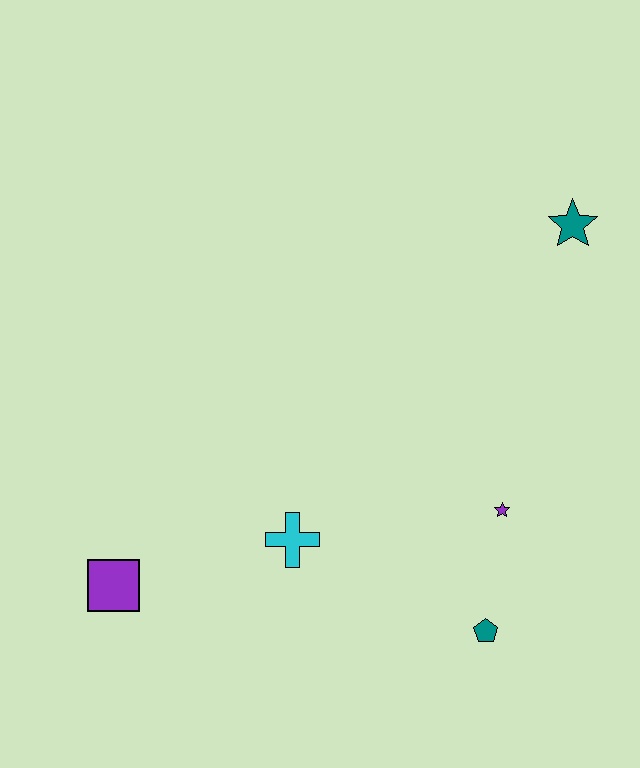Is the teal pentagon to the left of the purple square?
No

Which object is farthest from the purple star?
The purple square is farthest from the purple star.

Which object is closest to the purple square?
The cyan cross is closest to the purple square.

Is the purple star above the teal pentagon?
Yes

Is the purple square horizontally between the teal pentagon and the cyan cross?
No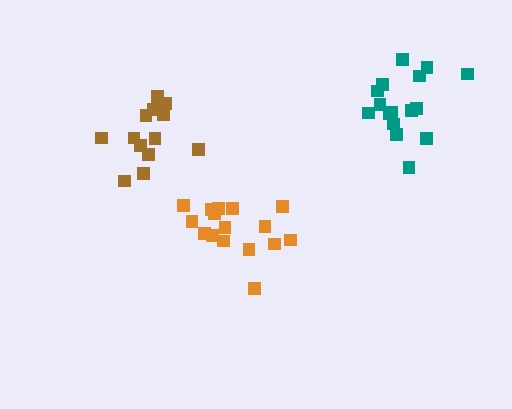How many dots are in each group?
Group 1: 13 dots, Group 2: 16 dots, Group 3: 16 dots (45 total).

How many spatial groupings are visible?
There are 3 spatial groupings.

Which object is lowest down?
The orange cluster is bottommost.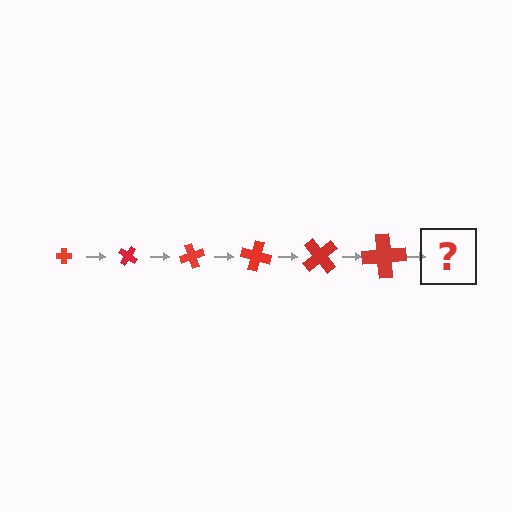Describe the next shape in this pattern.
It should be a cross, larger than the previous one and rotated 210 degrees from the start.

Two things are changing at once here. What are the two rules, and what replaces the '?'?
The two rules are that the cross grows larger each step and it rotates 35 degrees each step. The '?' should be a cross, larger than the previous one and rotated 210 degrees from the start.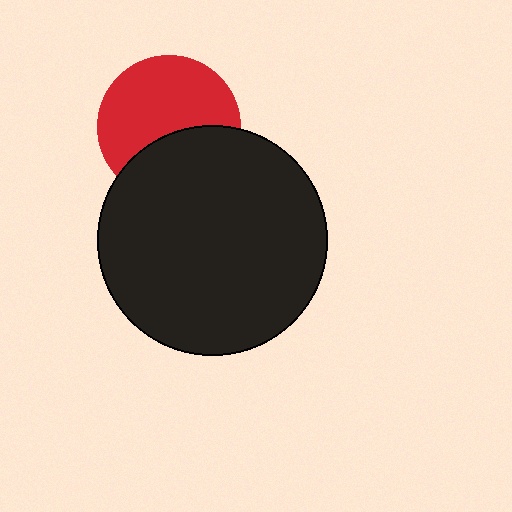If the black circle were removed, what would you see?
You would see the complete red circle.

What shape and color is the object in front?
The object in front is a black circle.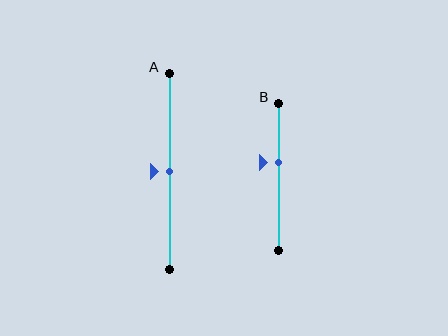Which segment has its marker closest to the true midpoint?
Segment A has its marker closest to the true midpoint.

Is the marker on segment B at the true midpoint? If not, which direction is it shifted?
No, the marker on segment B is shifted upward by about 10% of the segment length.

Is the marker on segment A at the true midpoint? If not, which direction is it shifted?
Yes, the marker on segment A is at the true midpoint.